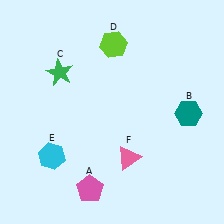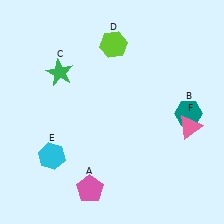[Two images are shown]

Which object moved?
The pink triangle (F) moved right.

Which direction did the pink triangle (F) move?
The pink triangle (F) moved right.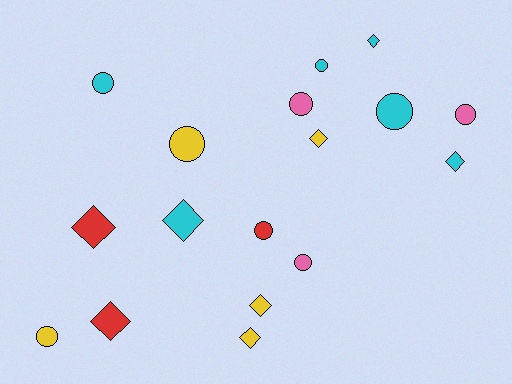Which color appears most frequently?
Cyan, with 6 objects.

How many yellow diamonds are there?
There are 3 yellow diamonds.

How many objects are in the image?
There are 17 objects.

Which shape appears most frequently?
Circle, with 9 objects.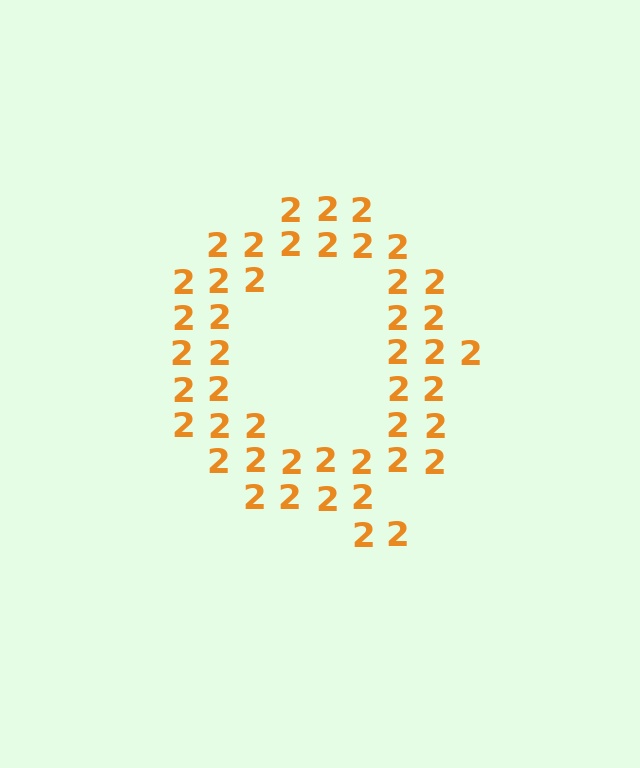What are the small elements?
The small elements are digit 2's.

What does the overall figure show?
The overall figure shows the letter Q.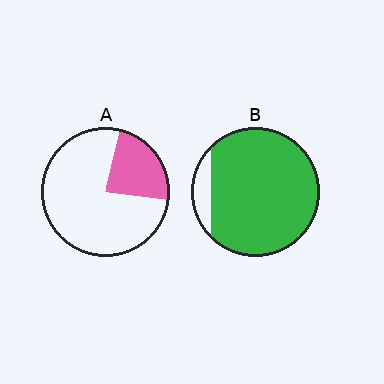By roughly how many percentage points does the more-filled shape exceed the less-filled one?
By roughly 65 percentage points (B over A).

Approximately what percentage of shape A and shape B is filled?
A is approximately 25% and B is approximately 90%.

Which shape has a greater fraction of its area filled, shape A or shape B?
Shape B.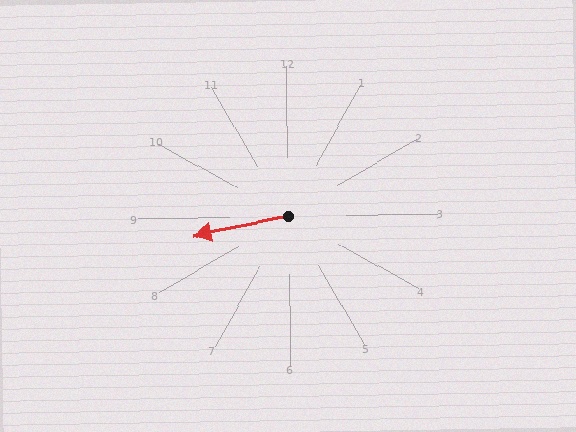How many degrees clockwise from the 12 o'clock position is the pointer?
Approximately 259 degrees.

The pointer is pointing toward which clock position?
Roughly 9 o'clock.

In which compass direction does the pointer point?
West.